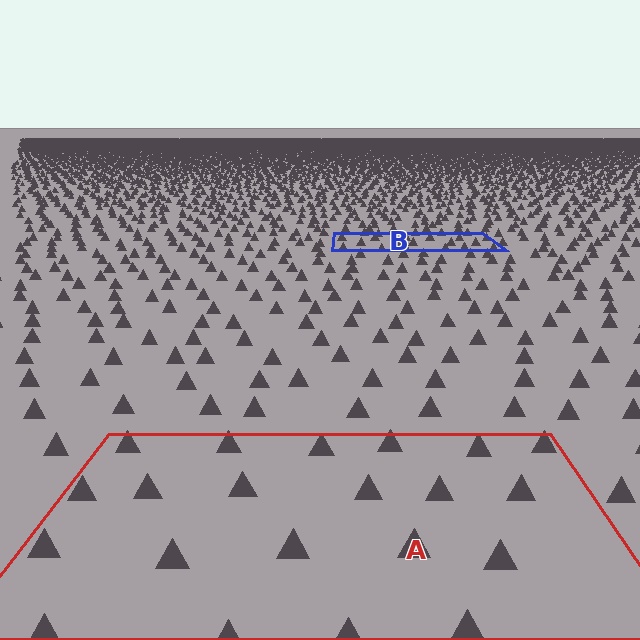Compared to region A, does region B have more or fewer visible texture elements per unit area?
Region B has more texture elements per unit area — they are packed more densely because it is farther away.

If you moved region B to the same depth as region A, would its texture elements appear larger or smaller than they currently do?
They would appear larger. At a closer depth, the same texture elements are projected at a bigger on-screen size.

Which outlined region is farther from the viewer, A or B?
Region B is farther from the viewer — the texture elements inside it appear smaller and more densely packed.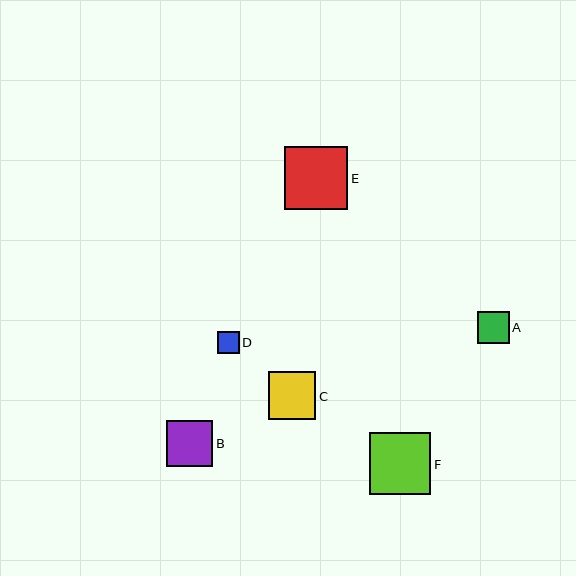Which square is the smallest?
Square D is the smallest with a size of approximately 22 pixels.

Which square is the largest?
Square E is the largest with a size of approximately 64 pixels.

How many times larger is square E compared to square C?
Square E is approximately 1.3 times the size of square C.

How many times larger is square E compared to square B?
Square E is approximately 1.4 times the size of square B.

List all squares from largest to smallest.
From largest to smallest: E, F, C, B, A, D.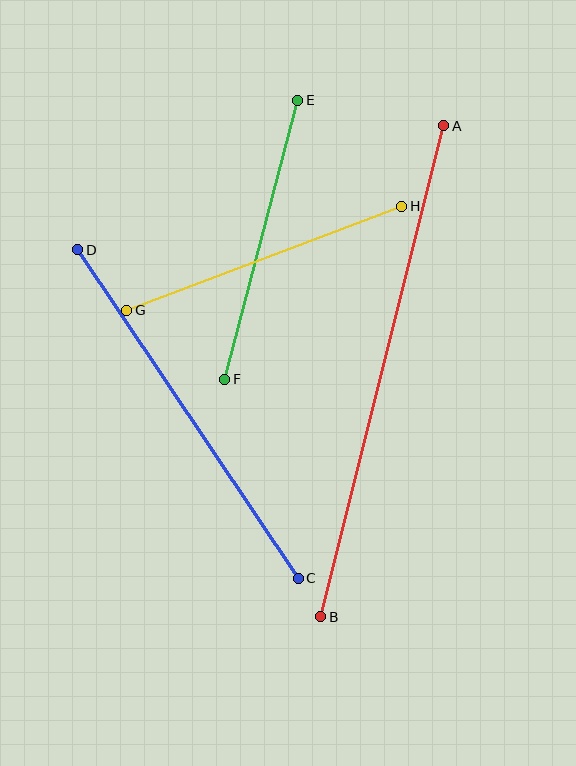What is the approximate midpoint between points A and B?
The midpoint is at approximately (382, 371) pixels.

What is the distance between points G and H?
The distance is approximately 294 pixels.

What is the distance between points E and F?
The distance is approximately 288 pixels.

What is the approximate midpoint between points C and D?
The midpoint is at approximately (188, 414) pixels.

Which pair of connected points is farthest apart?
Points A and B are farthest apart.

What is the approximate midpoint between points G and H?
The midpoint is at approximately (264, 258) pixels.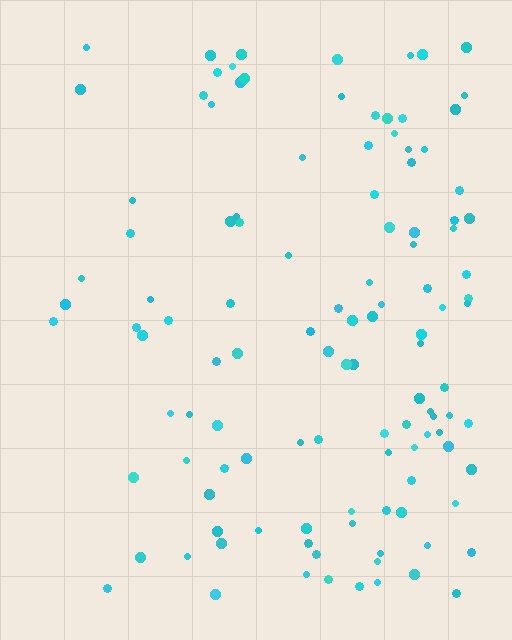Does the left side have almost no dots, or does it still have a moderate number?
Still a moderate number, just noticeably fewer than the right.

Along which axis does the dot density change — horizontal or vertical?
Horizontal.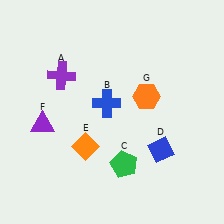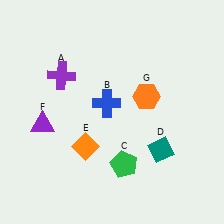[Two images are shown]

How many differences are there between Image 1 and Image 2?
There is 1 difference between the two images.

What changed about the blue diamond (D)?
In Image 1, D is blue. In Image 2, it changed to teal.